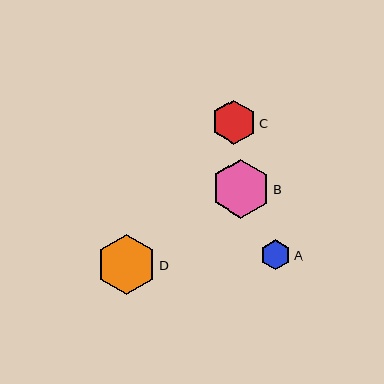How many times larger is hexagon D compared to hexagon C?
Hexagon D is approximately 1.4 times the size of hexagon C.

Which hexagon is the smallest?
Hexagon A is the smallest with a size of approximately 30 pixels.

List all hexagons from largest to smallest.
From largest to smallest: D, B, C, A.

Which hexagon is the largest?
Hexagon D is the largest with a size of approximately 60 pixels.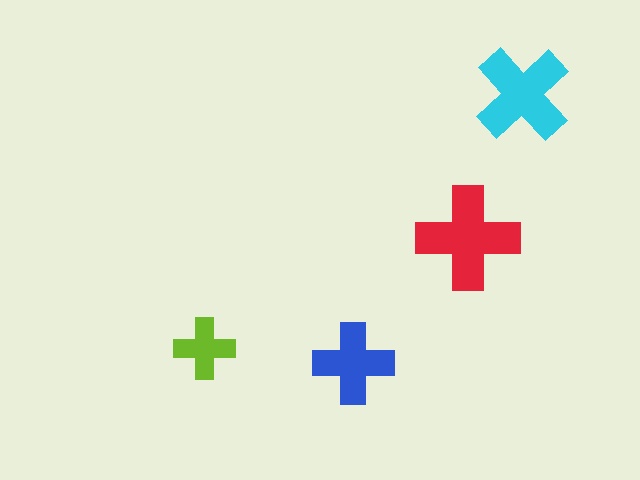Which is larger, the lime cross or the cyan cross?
The cyan one.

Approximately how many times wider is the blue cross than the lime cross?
About 1.5 times wider.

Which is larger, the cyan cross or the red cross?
The red one.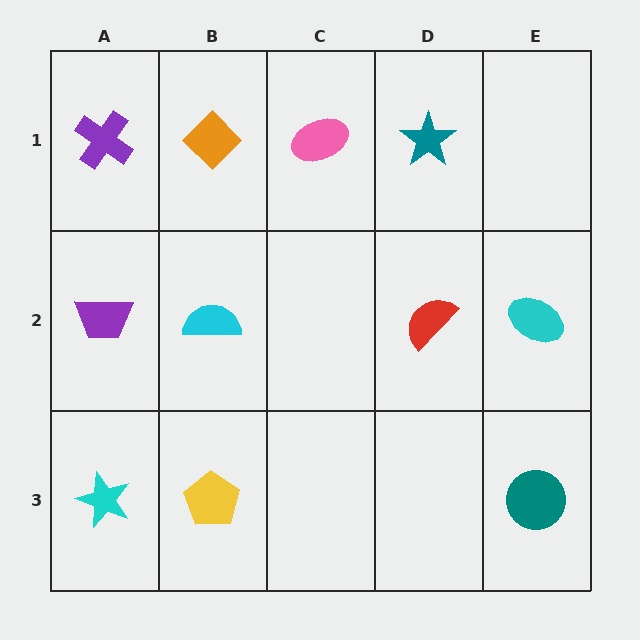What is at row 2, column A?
A purple trapezoid.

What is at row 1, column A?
A purple cross.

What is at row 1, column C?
A pink ellipse.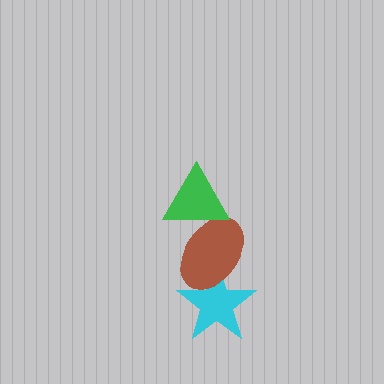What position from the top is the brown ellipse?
The brown ellipse is 2nd from the top.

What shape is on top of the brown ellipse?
The green triangle is on top of the brown ellipse.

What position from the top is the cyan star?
The cyan star is 3rd from the top.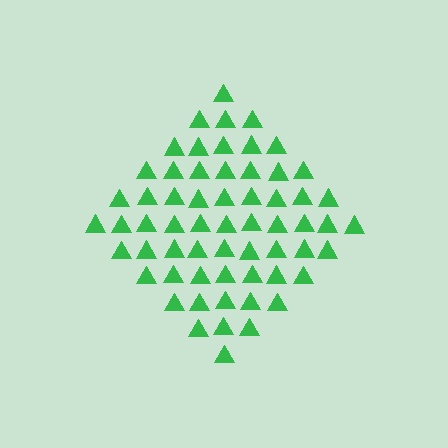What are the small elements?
The small elements are triangles.